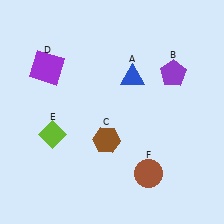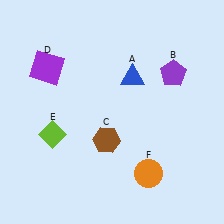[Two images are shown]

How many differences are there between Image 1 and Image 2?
There is 1 difference between the two images.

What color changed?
The circle (F) changed from brown in Image 1 to orange in Image 2.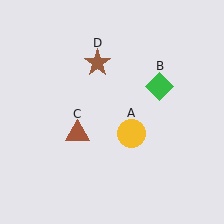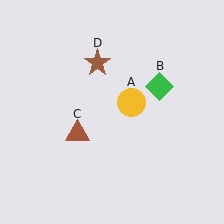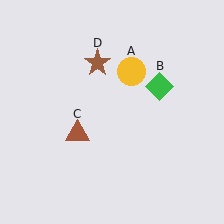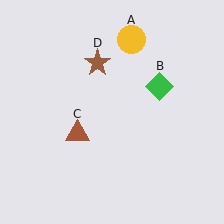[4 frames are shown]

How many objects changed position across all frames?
1 object changed position: yellow circle (object A).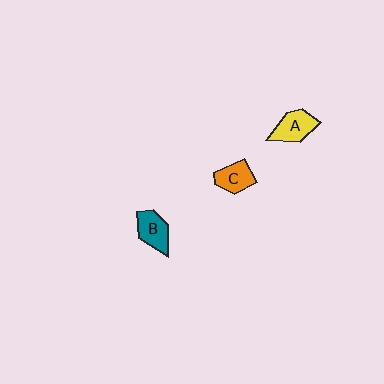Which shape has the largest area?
Shape A (yellow).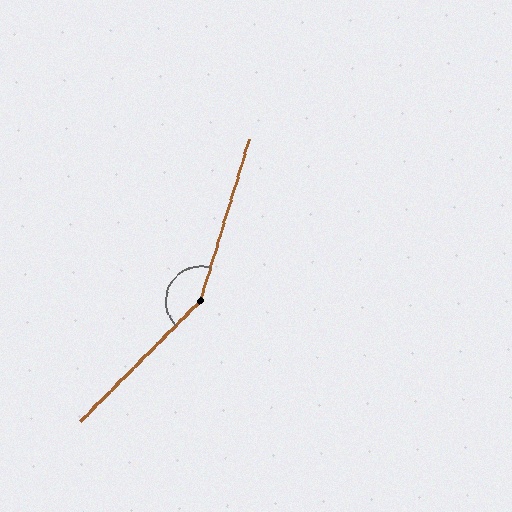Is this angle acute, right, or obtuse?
It is obtuse.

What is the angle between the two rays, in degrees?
Approximately 152 degrees.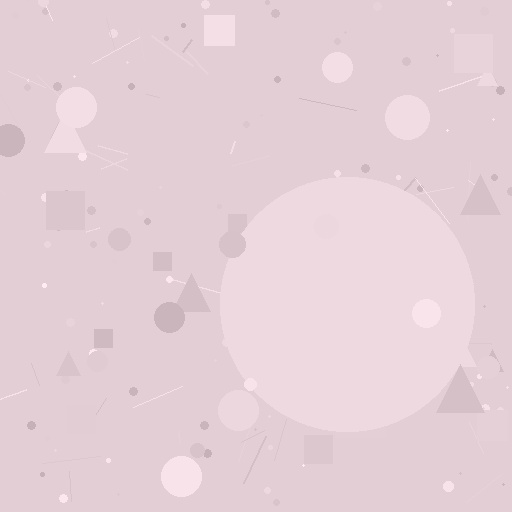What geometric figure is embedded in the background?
A circle is embedded in the background.